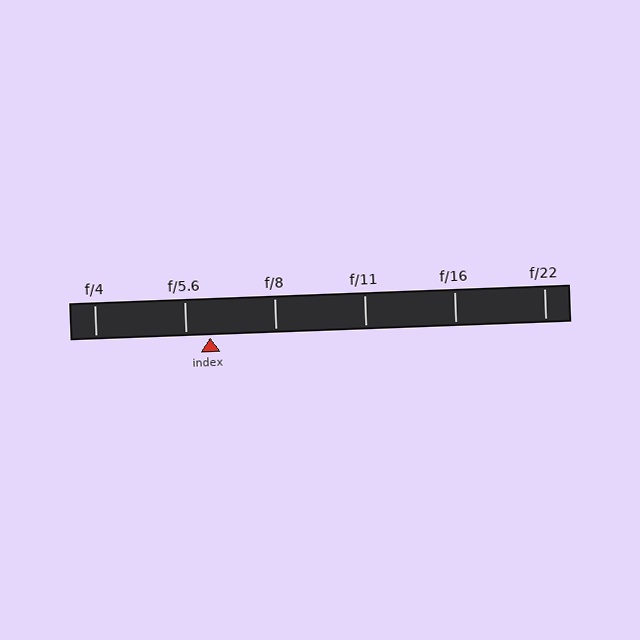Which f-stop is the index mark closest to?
The index mark is closest to f/5.6.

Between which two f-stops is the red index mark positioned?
The index mark is between f/5.6 and f/8.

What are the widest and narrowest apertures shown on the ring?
The widest aperture shown is f/4 and the narrowest is f/22.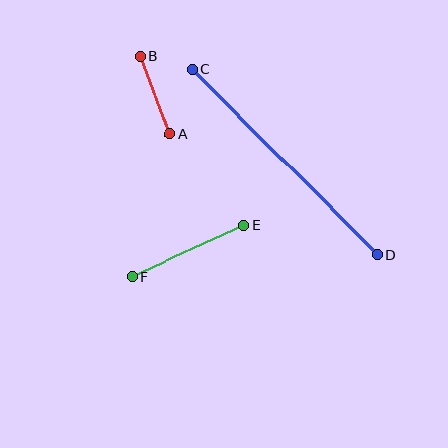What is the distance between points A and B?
The distance is approximately 84 pixels.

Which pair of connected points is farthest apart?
Points C and D are farthest apart.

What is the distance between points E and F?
The distance is approximately 122 pixels.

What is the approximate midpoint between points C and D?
The midpoint is at approximately (285, 162) pixels.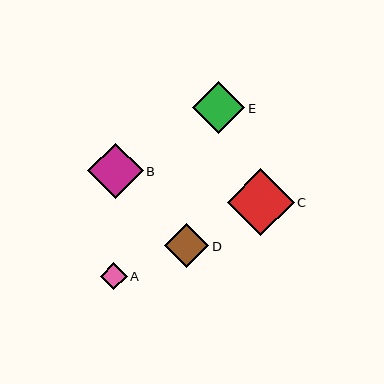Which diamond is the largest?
Diamond C is the largest with a size of approximately 67 pixels.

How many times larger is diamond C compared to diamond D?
Diamond C is approximately 1.5 times the size of diamond D.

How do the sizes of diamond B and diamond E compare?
Diamond B and diamond E are approximately the same size.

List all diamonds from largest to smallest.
From largest to smallest: C, B, E, D, A.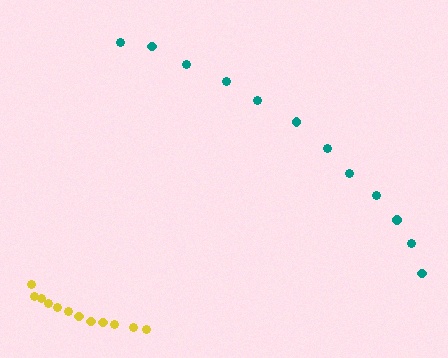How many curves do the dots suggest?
There are 2 distinct paths.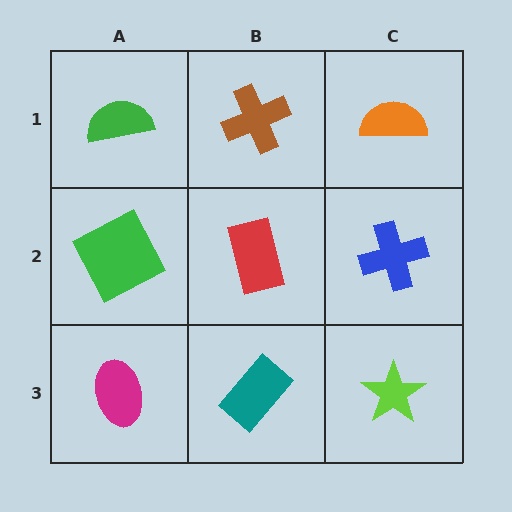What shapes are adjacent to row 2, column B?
A brown cross (row 1, column B), a teal rectangle (row 3, column B), a green square (row 2, column A), a blue cross (row 2, column C).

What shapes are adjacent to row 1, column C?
A blue cross (row 2, column C), a brown cross (row 1, column B).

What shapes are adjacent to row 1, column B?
A red rectangle (row 2, column B), a green semicircle (row 1, column A), an orange semicircle (row 1, column C).